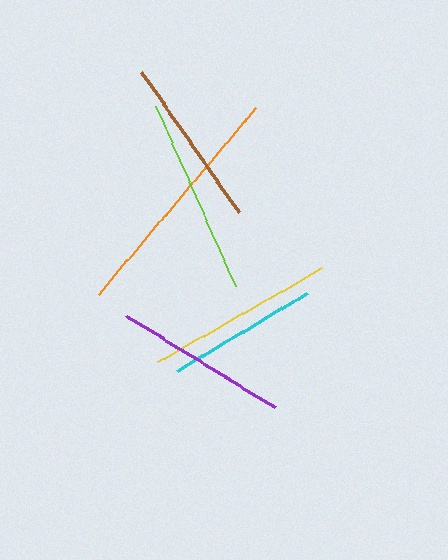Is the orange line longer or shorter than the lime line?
The orange line is longer than the lime line.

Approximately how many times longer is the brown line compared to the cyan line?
The brown line is approximately 1.1 times the length of the cyan line.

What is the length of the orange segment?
The orange segment is approximately 244 pixels long.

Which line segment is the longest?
The orange line is the longest at approximately 244 pixels.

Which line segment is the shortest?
The cyan line is the shortest at approximately 152 pixels.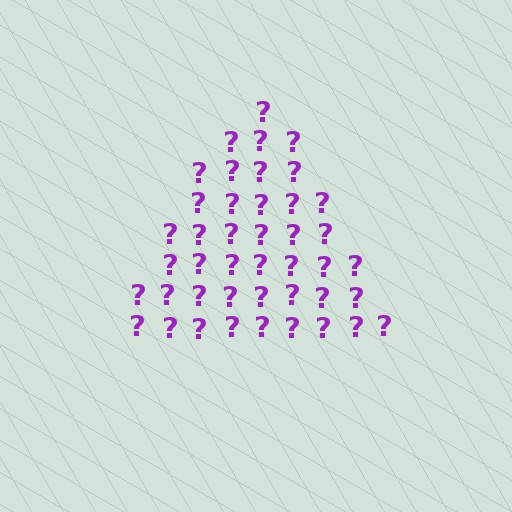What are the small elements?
The small elements are question marks.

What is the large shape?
The large shape is a triangle.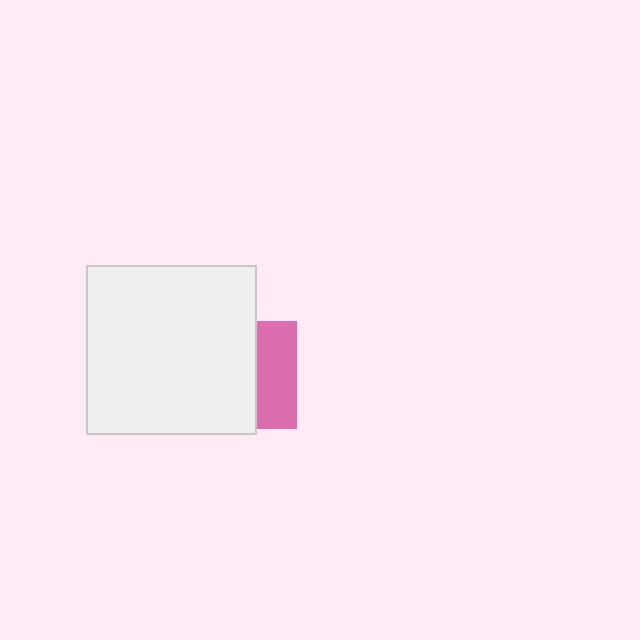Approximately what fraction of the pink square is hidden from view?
Roughly 63% of the pink square is hidden behind the white square.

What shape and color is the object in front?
The object in front is a white square.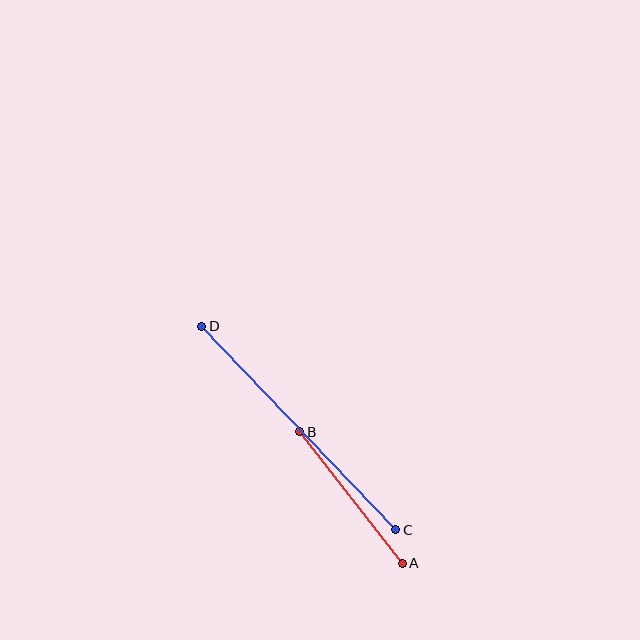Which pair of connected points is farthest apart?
Points C and D are farthest apart.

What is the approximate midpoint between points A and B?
The midpoint is at approximately (351, 497) pixels.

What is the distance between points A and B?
The distance is approximately 166 pixels.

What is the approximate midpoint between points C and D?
The midpoint is at approximately (299, 428) pixels.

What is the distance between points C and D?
The distance is approximately 281 pixels.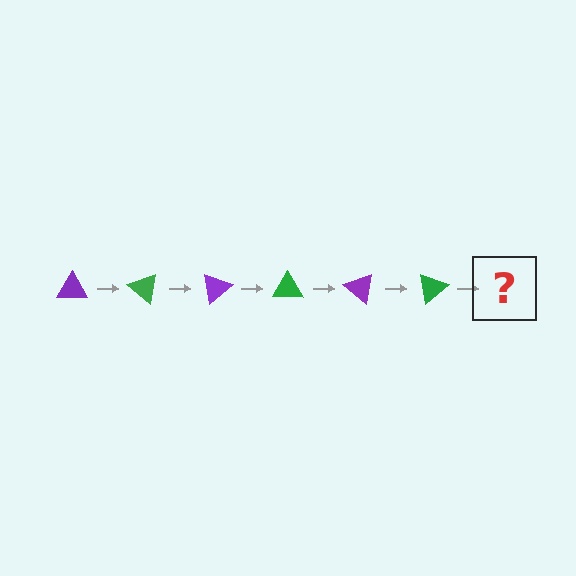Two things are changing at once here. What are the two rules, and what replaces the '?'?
The two rules are that it rotates 40 degrees each step and the color cycles through purple and green. The '?' should be a purple triangle, rotated 240 degrees from the start.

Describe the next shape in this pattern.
It should be a purple triangle, rotated 240 degrees from the start.